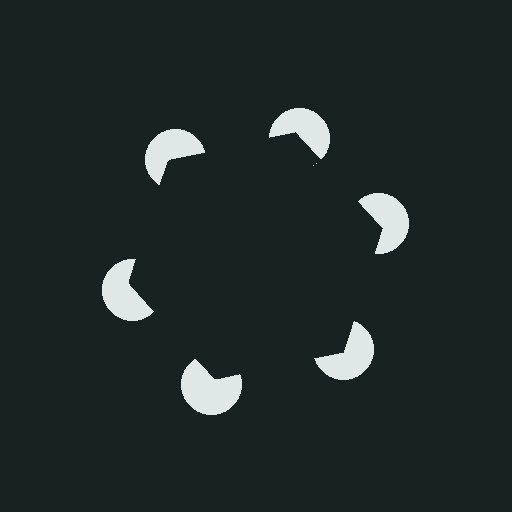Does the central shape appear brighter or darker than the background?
It typically appears slightly darker than the background, even though no actual brightness change is drawn.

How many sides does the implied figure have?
6 sides.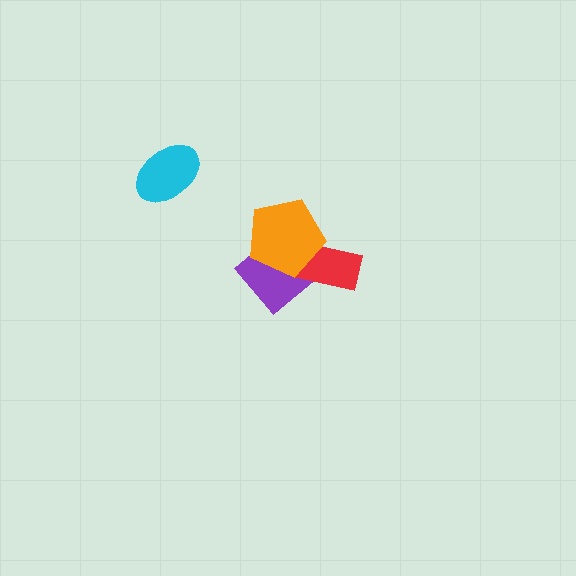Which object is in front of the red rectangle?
The orange pentagon is in front of the red rectangle.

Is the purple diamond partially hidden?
Yes, it is partially covered by another shape.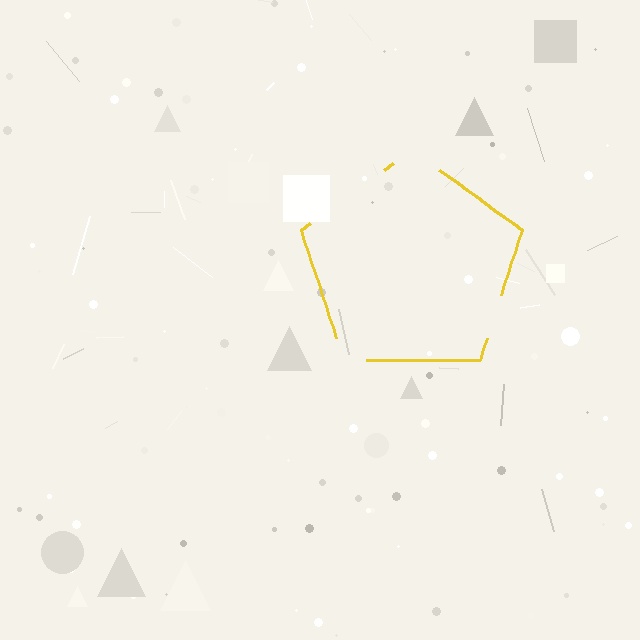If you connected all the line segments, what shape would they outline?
They would outline a pentagon.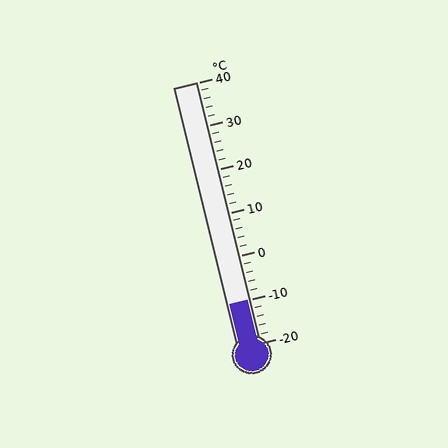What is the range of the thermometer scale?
The thermometer scale ranges from -20°C to 40°C.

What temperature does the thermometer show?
The thermometer shows approximately -10°C.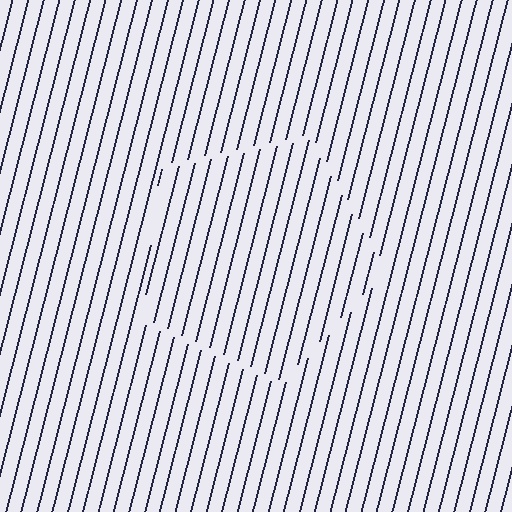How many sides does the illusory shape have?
5 sides — the line-ends trace a pentagon.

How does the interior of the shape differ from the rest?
The interior of the shape contains the same grating, shifted by half a period — the contour is defined by the phase discontinuity where line-ends from the inner and outer gratings abut.